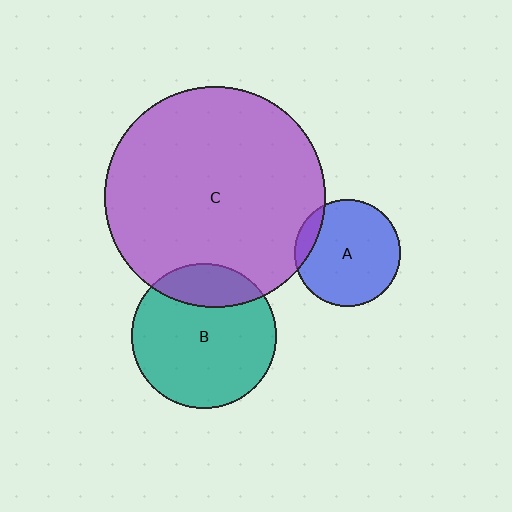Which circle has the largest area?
Circle C (purple).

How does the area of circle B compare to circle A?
Approximately 1.9 times.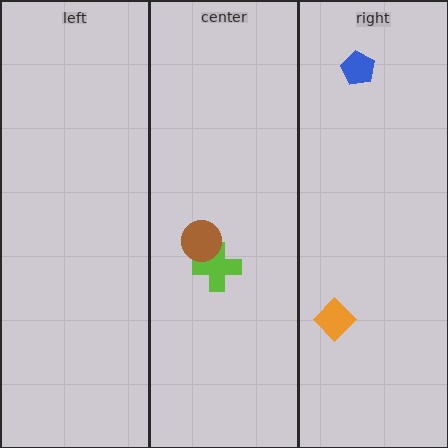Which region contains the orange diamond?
The right region.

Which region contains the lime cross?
The center region.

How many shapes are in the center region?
2.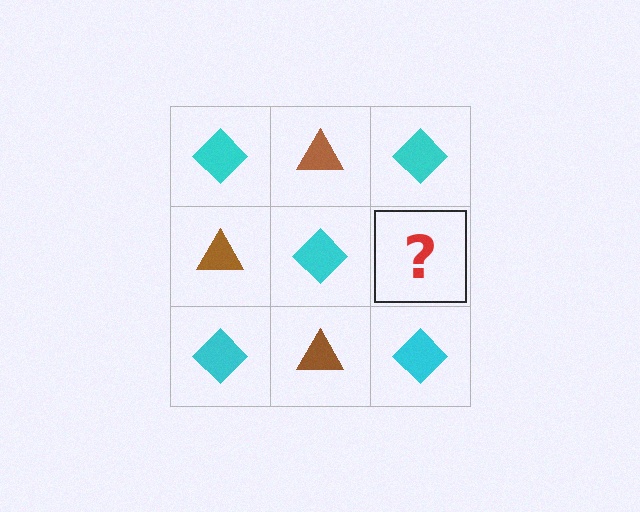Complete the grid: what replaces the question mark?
The question mark should be replaced with a brown triangle.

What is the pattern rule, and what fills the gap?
The rule is that it alternates cyan diamond and brown triangle in a checkerboard pattern. The gap should be filled with a brown triangle.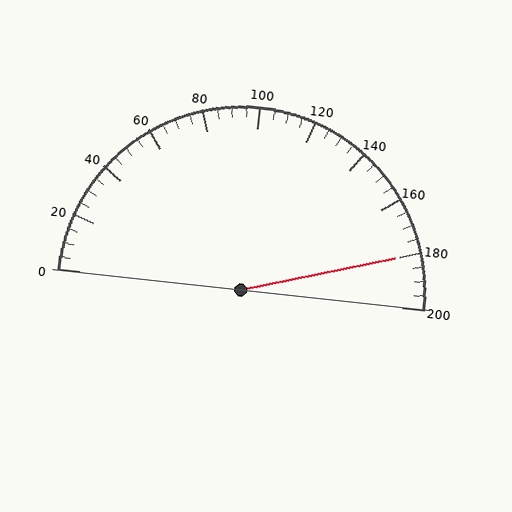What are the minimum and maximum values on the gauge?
The gauge ranges from 0 to 200.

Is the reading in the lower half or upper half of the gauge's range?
The reading is in the upper half of the range (0 to 200).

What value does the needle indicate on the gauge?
The needle indicates approximately 180.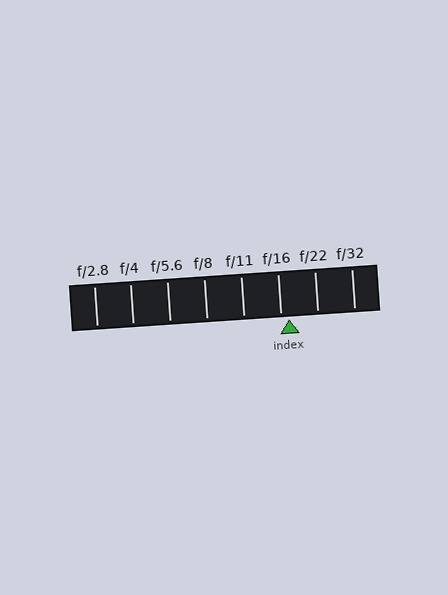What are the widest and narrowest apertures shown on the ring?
The widest aperture shown is f/2.8 and the narrowest is f/32.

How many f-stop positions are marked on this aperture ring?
There are 8 f-stop positions marked.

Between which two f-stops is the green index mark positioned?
The index mark is between f/16 and f/22.